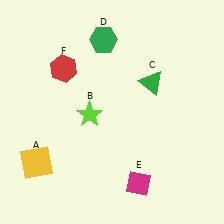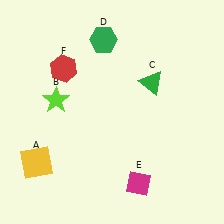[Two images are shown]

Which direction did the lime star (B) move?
The lime star (B) moved left.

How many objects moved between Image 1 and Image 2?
1 object moved between the two images.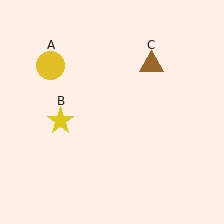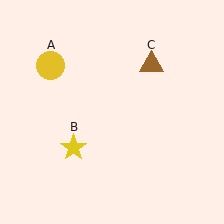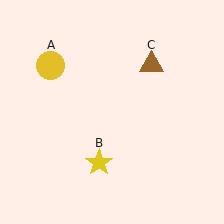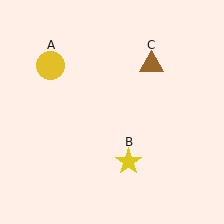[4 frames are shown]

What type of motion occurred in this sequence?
The yellow star (object B) rotated counterclockwise around the center of the scene.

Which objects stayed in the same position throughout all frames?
Yellow circle (object A) and brown triangle (object C) remained stationary.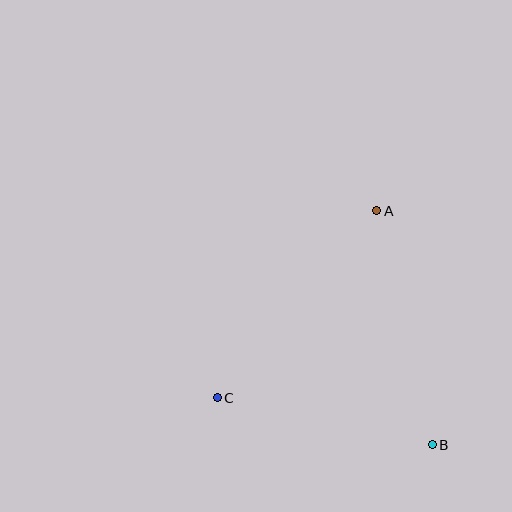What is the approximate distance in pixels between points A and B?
The distance between A and B is approximately 240 pixels.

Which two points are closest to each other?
Points B and C are closest to each other.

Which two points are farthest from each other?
Points A and C are farthest from each other.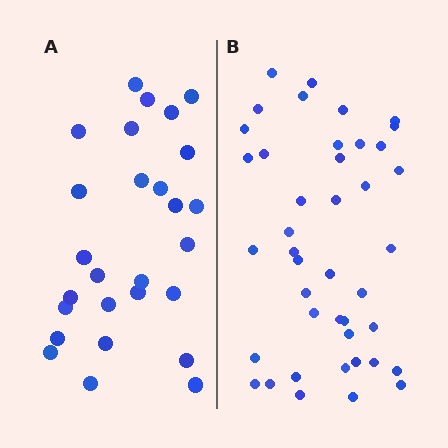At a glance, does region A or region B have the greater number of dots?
Region B (the right region) has more dots.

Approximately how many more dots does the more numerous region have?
Region B has approximately 15 more dots than region A.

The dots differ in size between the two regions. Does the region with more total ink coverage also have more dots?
No. Region A has more total ink coverage because its dots are larger, but region B actually contains more individual dots. Total area can be misleading — the number of items is what matters here.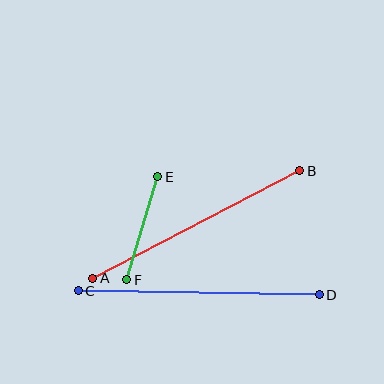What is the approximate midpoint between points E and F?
The midpoint is at approximately (142, 228) pixels.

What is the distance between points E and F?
The distance is approximately 108 pixels.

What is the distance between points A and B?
The distance is approximately 233 pixels.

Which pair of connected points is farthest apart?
Points C and D are farthest apart.